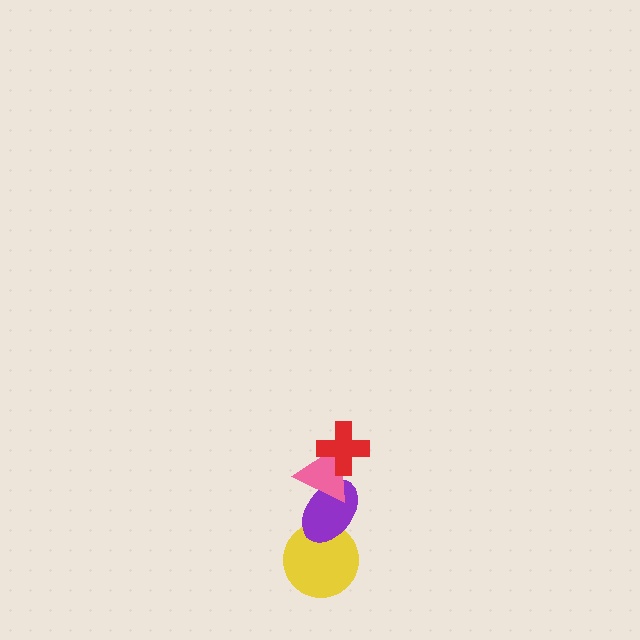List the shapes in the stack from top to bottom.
From top to bottom: the red cross, the pink triangle, the purple ellipse, the yellow circle.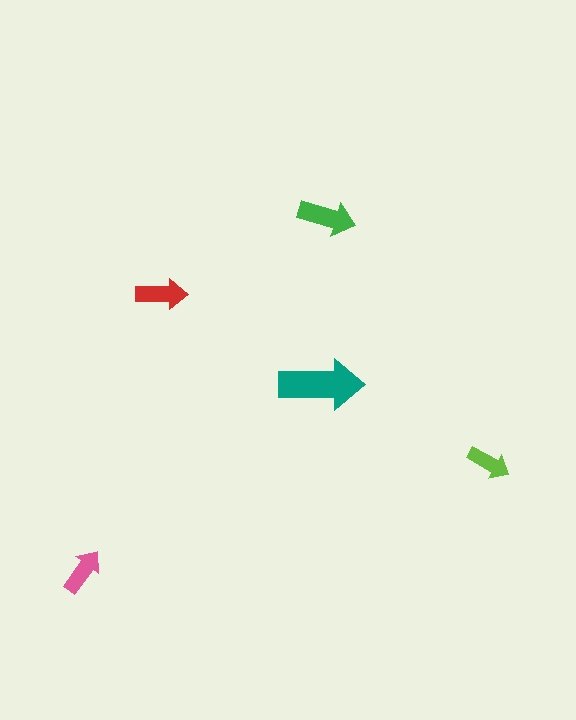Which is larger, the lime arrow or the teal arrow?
The teal one.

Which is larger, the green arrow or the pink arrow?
The green one.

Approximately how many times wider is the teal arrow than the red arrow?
About 1.5 times wider.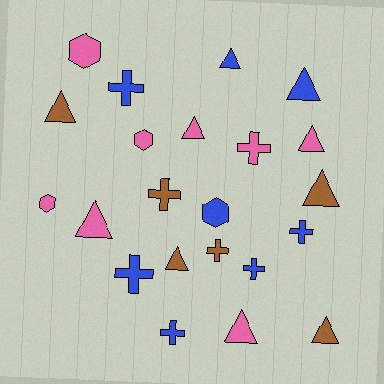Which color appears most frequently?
Pink, with 8 objects.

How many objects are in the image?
There are 22 objects.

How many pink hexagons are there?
There are 3 pink hexagons.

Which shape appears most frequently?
Triangle, with 10 objects.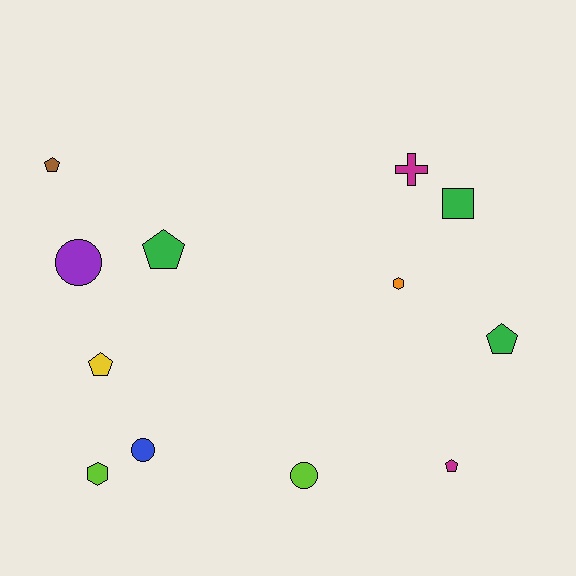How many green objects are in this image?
There are 3 green objects.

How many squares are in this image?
There is 1 square.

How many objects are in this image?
There are 12 objects.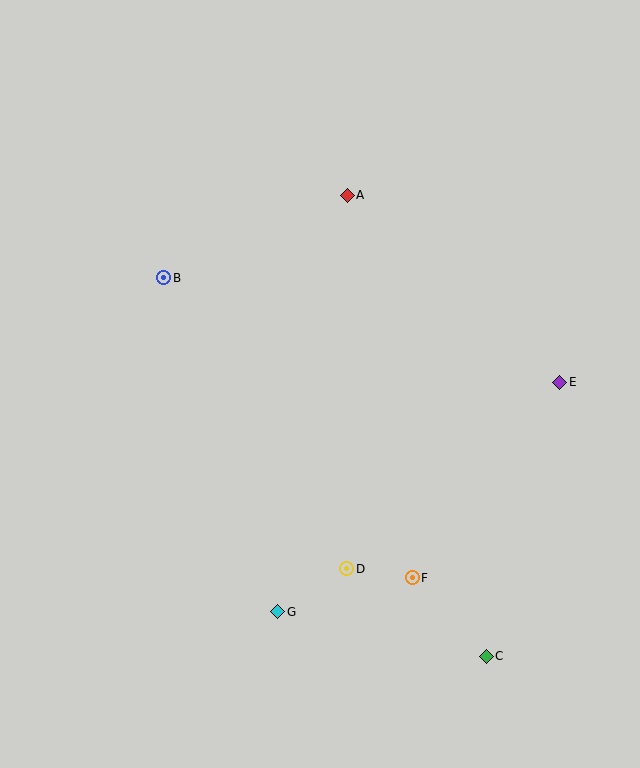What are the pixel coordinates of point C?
Point C is at (486, 656).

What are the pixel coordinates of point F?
Point F is at (412, 578).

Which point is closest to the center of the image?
Point D at (347, 569) is closest to the center.